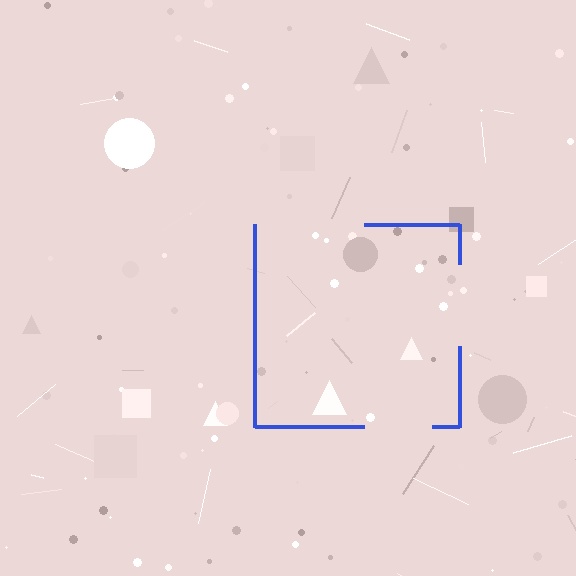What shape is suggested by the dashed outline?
The dashed outline suggests a square.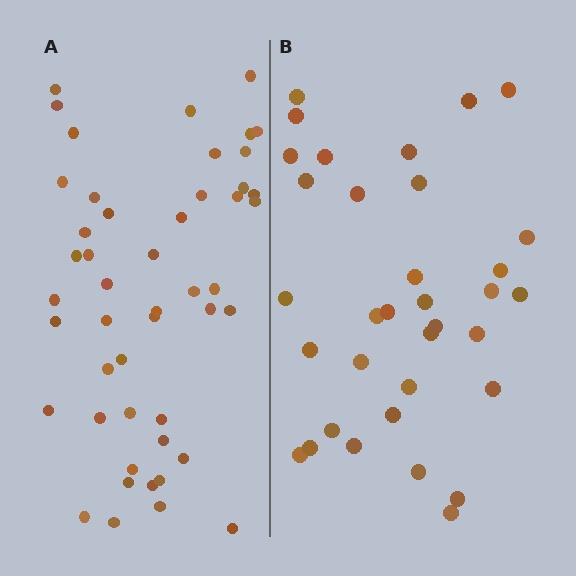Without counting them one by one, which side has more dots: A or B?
Region A (the left region) has more dots.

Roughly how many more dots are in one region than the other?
Region A has approximately 15 more dots than region B.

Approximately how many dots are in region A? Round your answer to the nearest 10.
About 50 dots. (The exact count is 48, which rounds to 50.)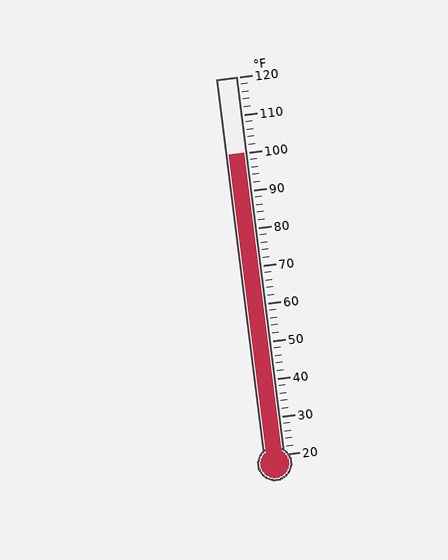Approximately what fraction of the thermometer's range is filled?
The thermometer is filled to approximately 80% of its range.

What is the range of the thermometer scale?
The thermometer scale ranges from 20°F to 120°F.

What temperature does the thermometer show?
The thermometer shows approximately 100°F.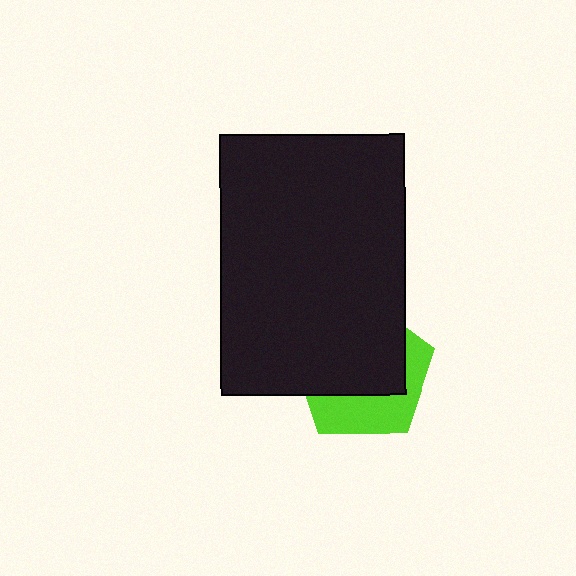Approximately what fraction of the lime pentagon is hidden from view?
Roughly 62% of the lime pentagon is hidden behind the black rectangle.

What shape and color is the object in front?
The object in front is a black rectangle.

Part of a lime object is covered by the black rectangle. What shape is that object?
It is a pentagon.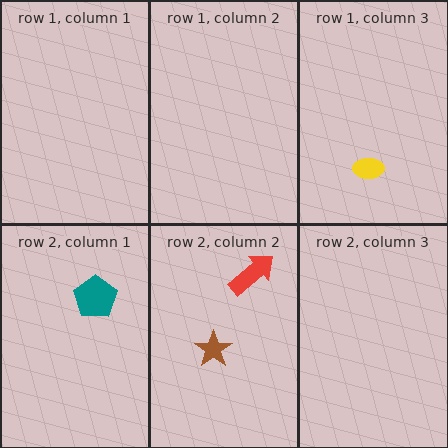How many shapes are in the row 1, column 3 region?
1.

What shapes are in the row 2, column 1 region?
The teal pentagon.